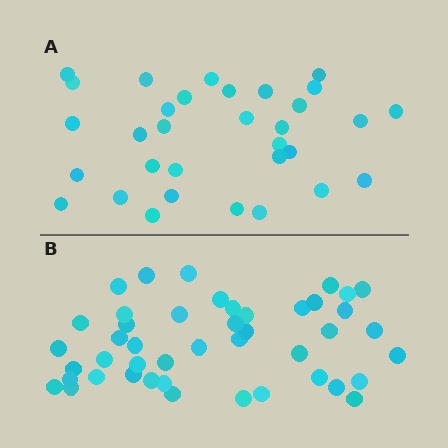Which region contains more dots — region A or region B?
Region B (the bottom region) has more dots.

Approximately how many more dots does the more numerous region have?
Region B has approximately 15 more dots than region A.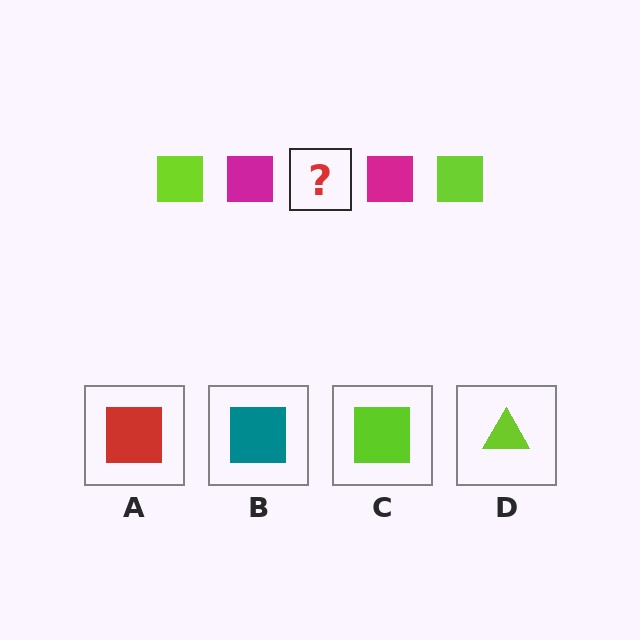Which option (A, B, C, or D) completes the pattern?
C.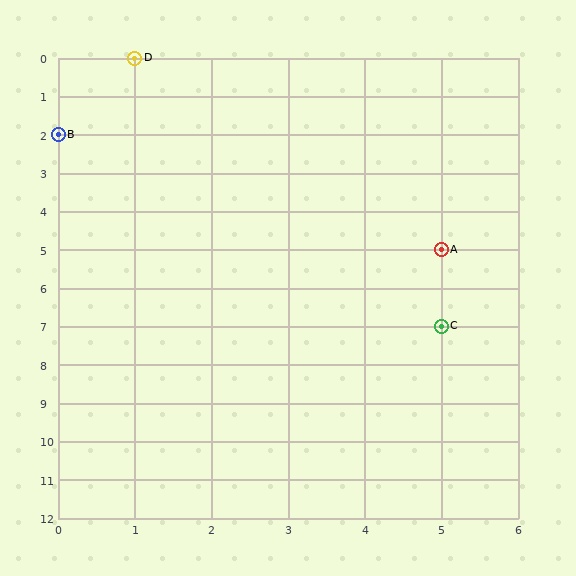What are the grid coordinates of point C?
Point C is at grid coordinates (5, 7).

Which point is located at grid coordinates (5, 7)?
Point C is at (5, 7).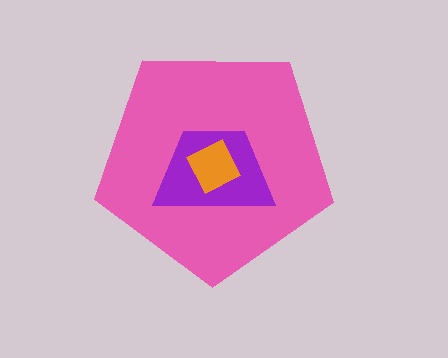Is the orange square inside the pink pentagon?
Yes.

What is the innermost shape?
The orange square.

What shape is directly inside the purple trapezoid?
The orange square.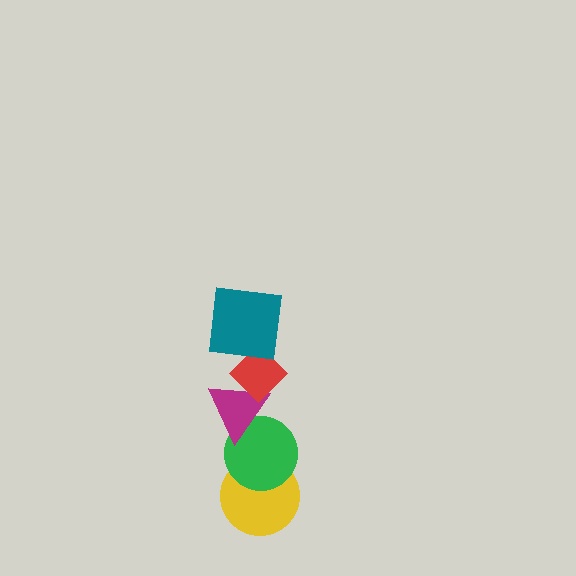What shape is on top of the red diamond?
The teal square is on top of the red diamond.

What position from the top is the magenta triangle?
The magenta triangle is 3rd from the top.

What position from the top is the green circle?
The green circle is 4th from the top.